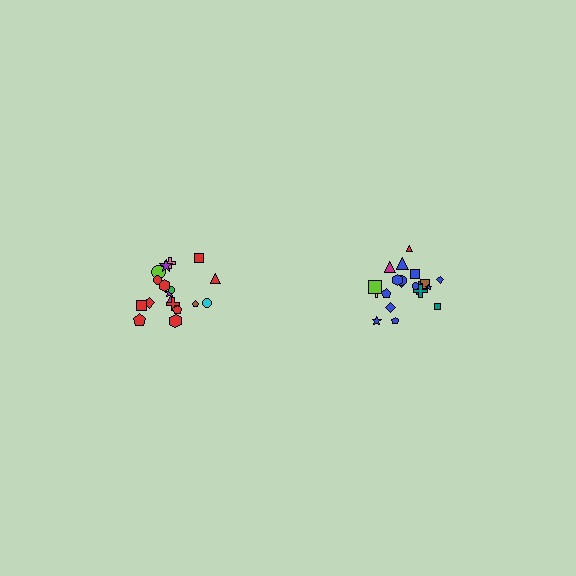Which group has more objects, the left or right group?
The right group.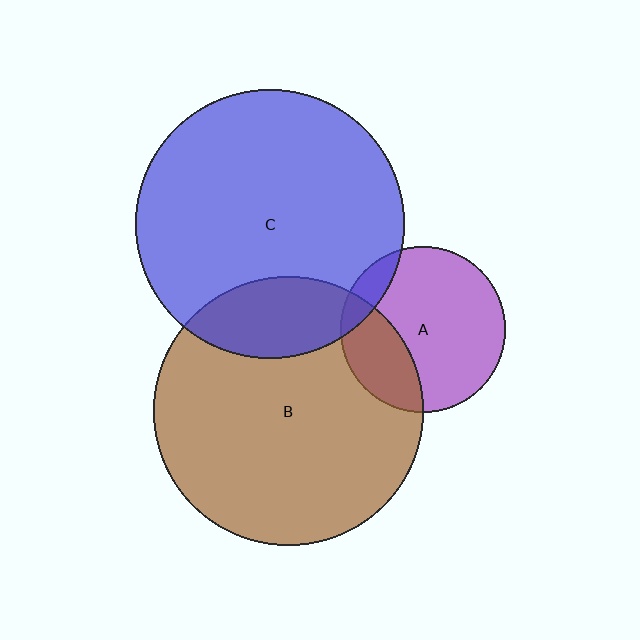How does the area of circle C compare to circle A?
Approximately 2.6 times.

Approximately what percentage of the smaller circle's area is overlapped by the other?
Approximately 20%.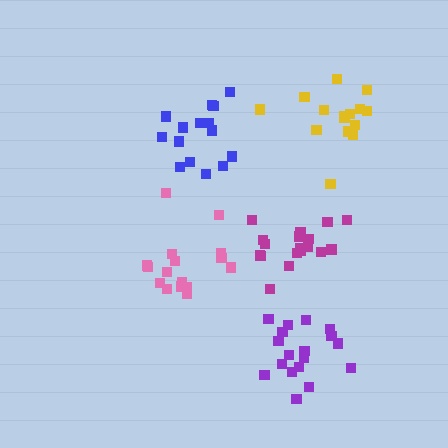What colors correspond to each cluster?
The clusters are colored: pink, blue, purple, magenta, yellow.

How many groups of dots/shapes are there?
There are 5 groups.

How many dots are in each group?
Group 1: 16 dots, Group 2: 17 dots, Group 3: 18 dots, Group 4: 18 dots, Group 5: 15 dots (84 total).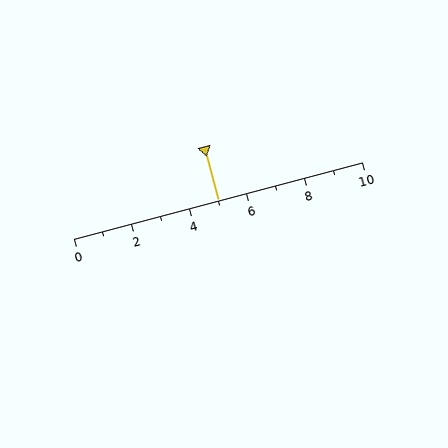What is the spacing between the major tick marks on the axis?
The major ticks are spaced 2 apart.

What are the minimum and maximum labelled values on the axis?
The axis runs from 0 to 10.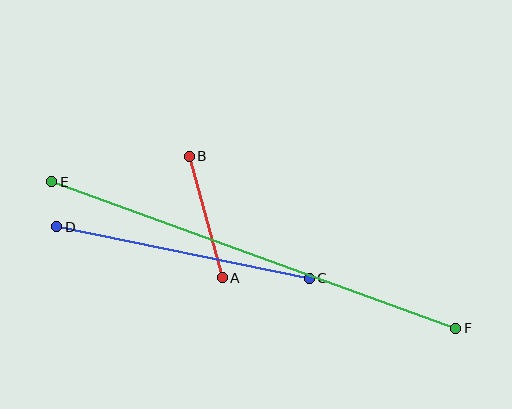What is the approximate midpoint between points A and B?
The midpoint is at approximately (206, 217) pixels.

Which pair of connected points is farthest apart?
Points E and F are farthest apart.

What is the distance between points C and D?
The distance is approximately 258 pixels.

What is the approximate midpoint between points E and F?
The midpoint is at approximately (254, 255) pixels.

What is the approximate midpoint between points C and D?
The midpoint is at approximately (183, 253) pixels.